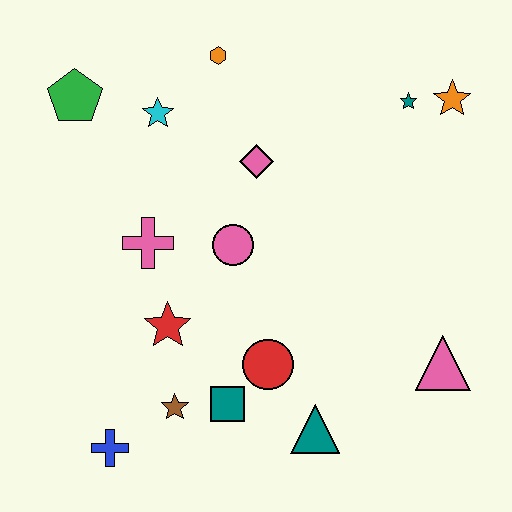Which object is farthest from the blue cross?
The orange star is farthest from the blue cross.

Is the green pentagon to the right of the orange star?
No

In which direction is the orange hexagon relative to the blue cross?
The orange hexagon is above the blue cross.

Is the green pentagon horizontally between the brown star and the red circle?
No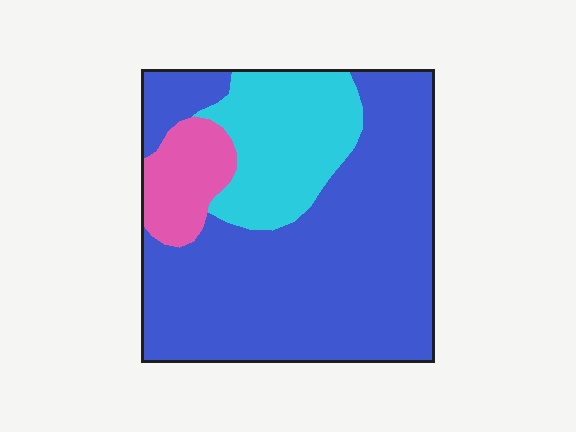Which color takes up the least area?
Pink, at roughly 10%.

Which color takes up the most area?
Blue, at roughly 70%.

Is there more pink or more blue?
Blue.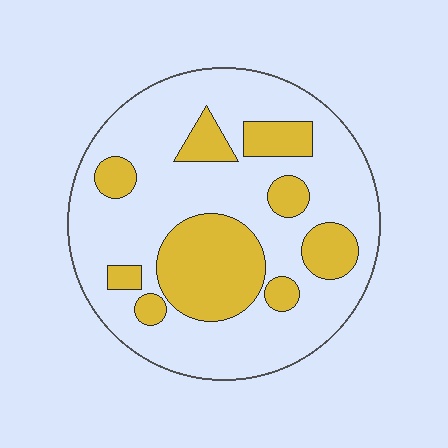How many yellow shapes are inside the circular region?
9.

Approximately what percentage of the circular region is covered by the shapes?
Approximately 30%.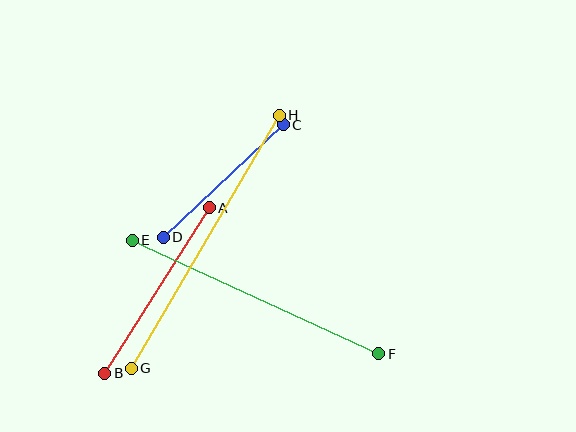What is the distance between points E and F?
The distance is approximately 272 pixels.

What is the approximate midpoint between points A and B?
The midpoint is at approximately (157, 291) pixels.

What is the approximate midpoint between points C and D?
The midpoint is at approximately (223, 181) pixels.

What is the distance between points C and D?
The distance is approximately 165 pixels.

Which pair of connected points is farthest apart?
Points G and H are farthest apart.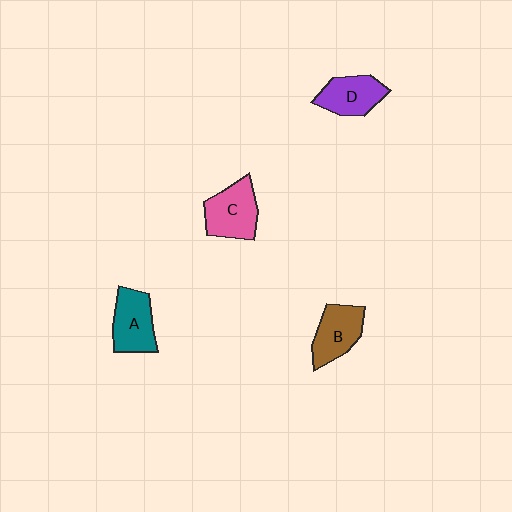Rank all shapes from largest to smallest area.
From largest to smallest: C (pink), A (teal), B (brown), D (purple).